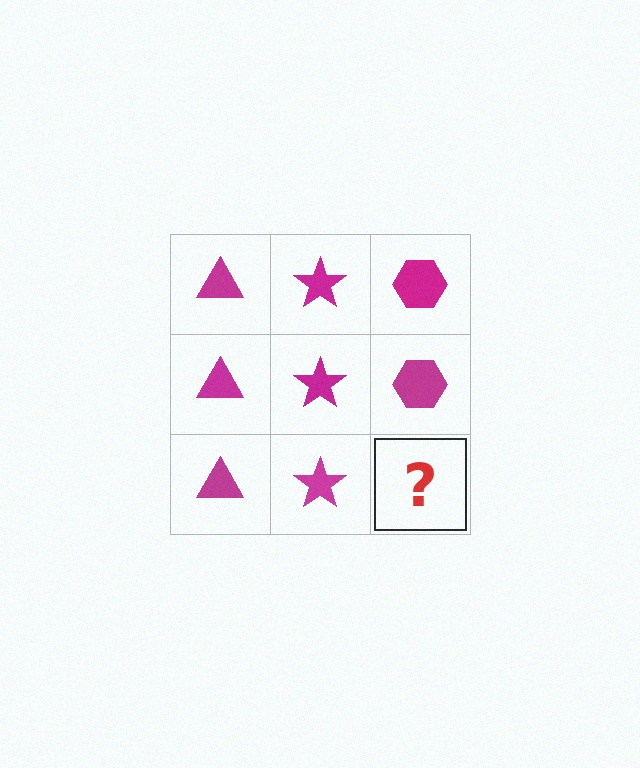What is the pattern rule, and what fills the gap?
The rule is that each column has a consistent shape. The gap should be filled with a magenta hexagon.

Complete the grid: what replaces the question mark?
The question mark should be replaced with a magenta hexagon.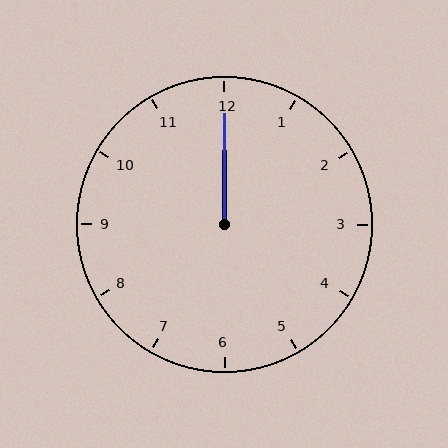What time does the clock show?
12:00.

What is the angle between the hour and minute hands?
Approximately 0 degrees.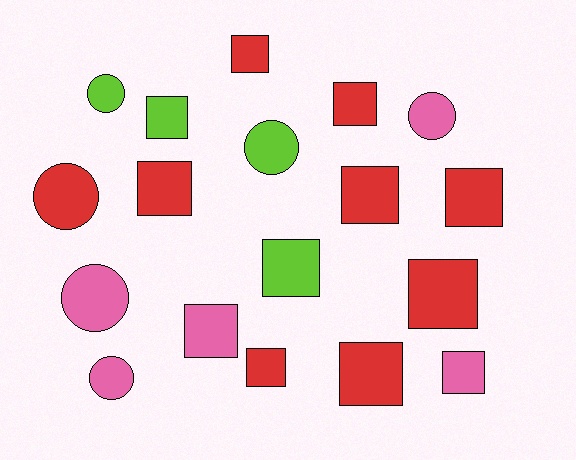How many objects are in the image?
There are 18 objects.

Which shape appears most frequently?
Square, with 12 objects.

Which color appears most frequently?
Red, with 9 objects.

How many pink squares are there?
There are 2 pink squares.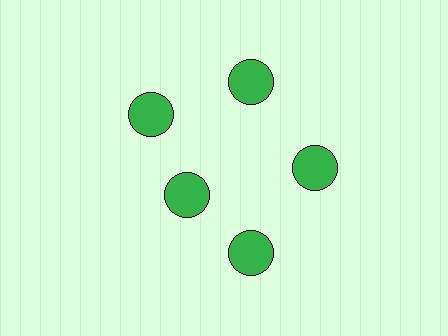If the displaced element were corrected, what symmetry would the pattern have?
It would have 5-fold rotational symmetry — the pattern would map onto itself every 72 degrees.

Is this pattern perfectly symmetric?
No. The 5 green circles are arranged in a ring, but one element near the 8 o'clock position is pulled inward toward the center, breaking the 5-fold rotational symmetry.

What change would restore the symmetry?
The symmetry would be restored by moving it outward, back onto the ring so that all 5 circles sit at equal angles and equal distance from the center.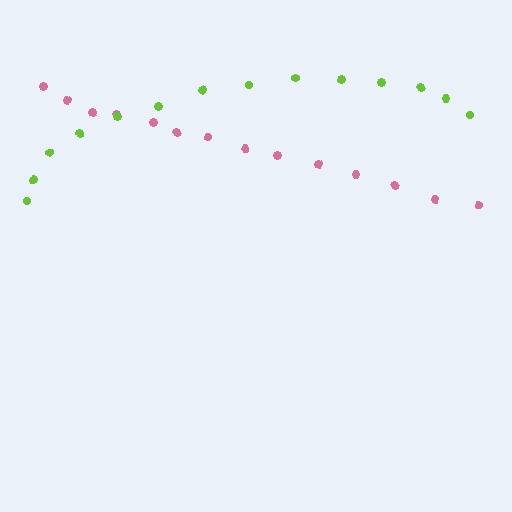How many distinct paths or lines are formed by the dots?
There are 2 distinct paths.